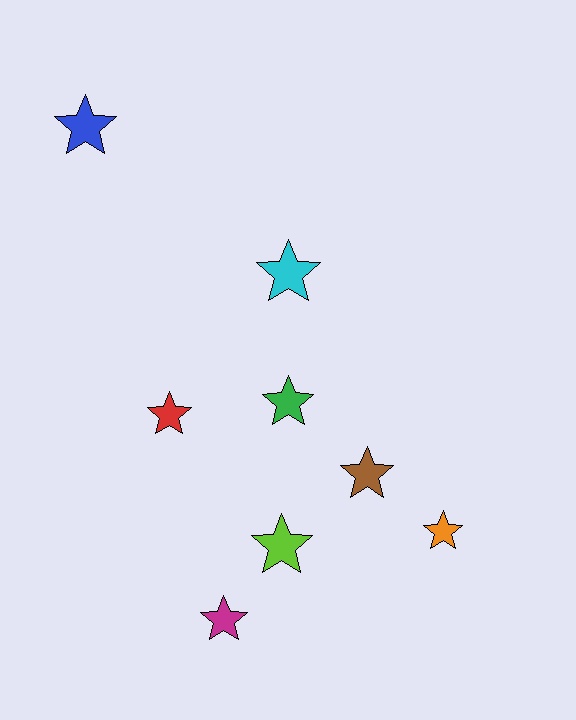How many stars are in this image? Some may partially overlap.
There are 8 stars.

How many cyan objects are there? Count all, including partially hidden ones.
There is 1 cyan object.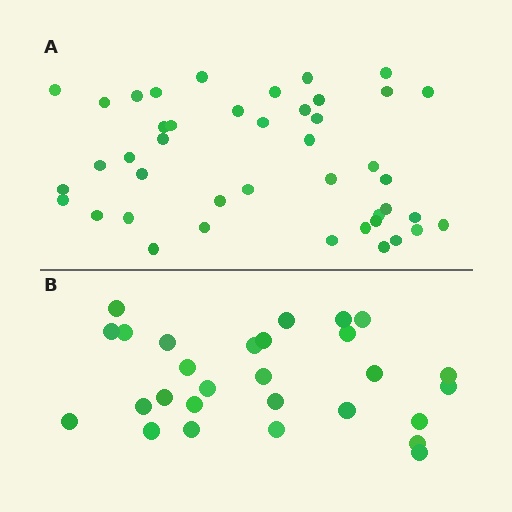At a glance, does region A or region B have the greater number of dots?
Region A (the top region) has more dots.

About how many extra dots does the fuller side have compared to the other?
Region A has approximately 15 more dots than region B.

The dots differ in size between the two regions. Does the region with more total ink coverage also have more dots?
No. Region B has more total ink coverage because its dots are larger, but region A actually contains more individual dots. Total area can be misleading — the number of items is what matters here.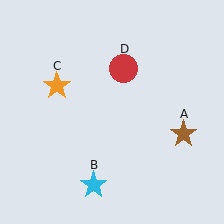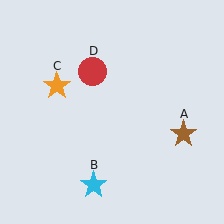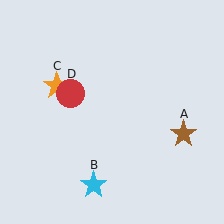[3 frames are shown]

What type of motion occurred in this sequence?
The red circle (object D) rotated counterclockwise around the center of the scene.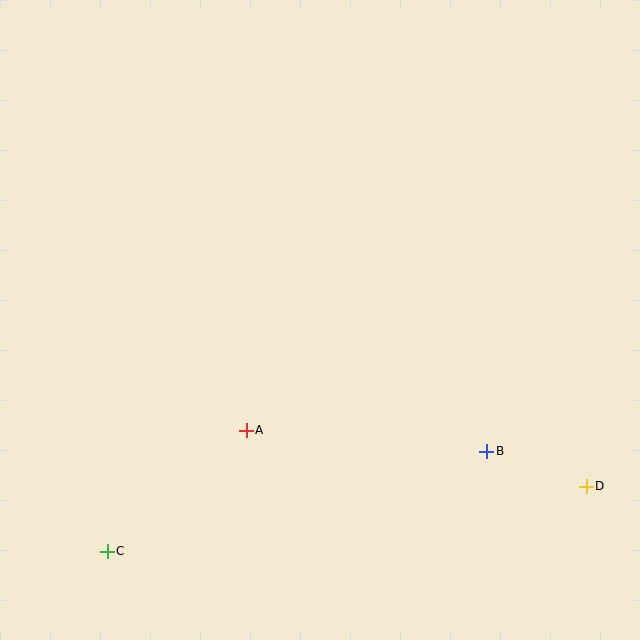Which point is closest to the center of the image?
Point A at (246, 430) is closest to the center.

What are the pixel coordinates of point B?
Point B is at (487, 451).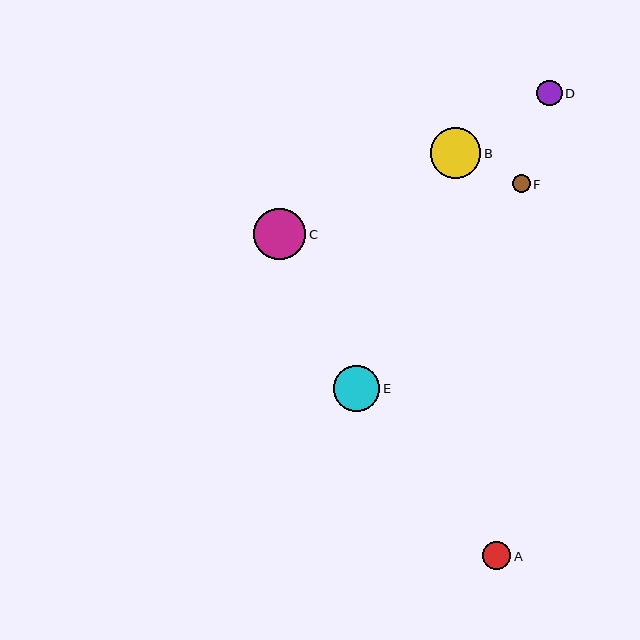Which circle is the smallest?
Circle F is the smallest with a size of approximately 18 pixels.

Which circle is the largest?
Circle C is the largest with a size of approximately 52 pixels.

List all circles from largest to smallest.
From largest to smallest: C, B, E, A, D, F.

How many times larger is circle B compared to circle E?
Circle B is approximately 1.1 times the size of circle E.